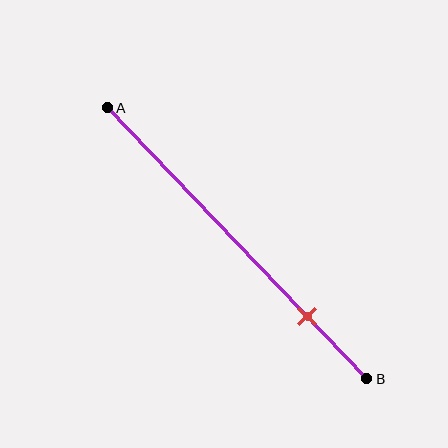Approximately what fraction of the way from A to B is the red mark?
The red mark is approximately 75% of the way from A to B.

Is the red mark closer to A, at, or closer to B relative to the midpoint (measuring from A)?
The red mark is closer to point B than the midpoint of segment AB.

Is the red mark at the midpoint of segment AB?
No, the mark is at about 75% from A, not at the 50% midpoint.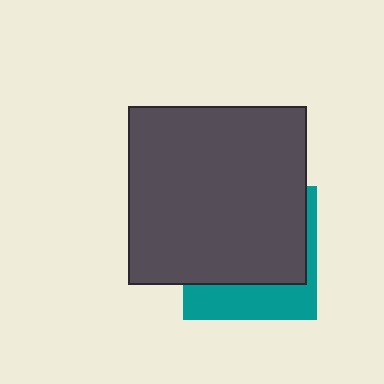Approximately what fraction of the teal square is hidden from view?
Roughly 69% of the teal square is hidden behind the dark gray square.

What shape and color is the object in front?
The object in front is a dark gray square.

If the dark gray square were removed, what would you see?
You would see the complete teal square.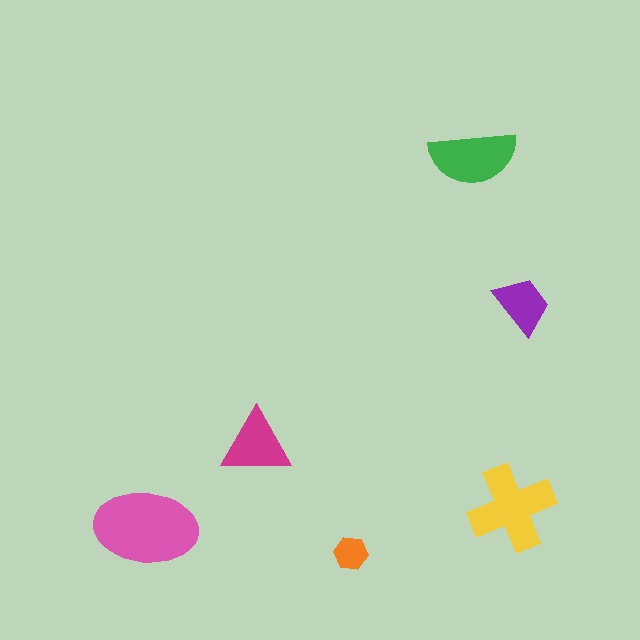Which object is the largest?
The pink ellipse.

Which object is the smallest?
The orange hexagon.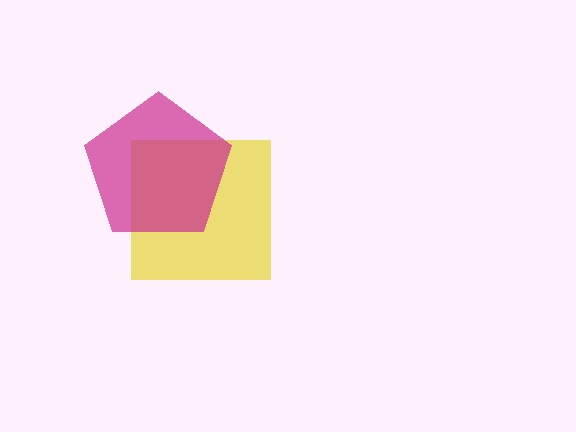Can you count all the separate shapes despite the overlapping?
Yes, there are 2 separate shapes.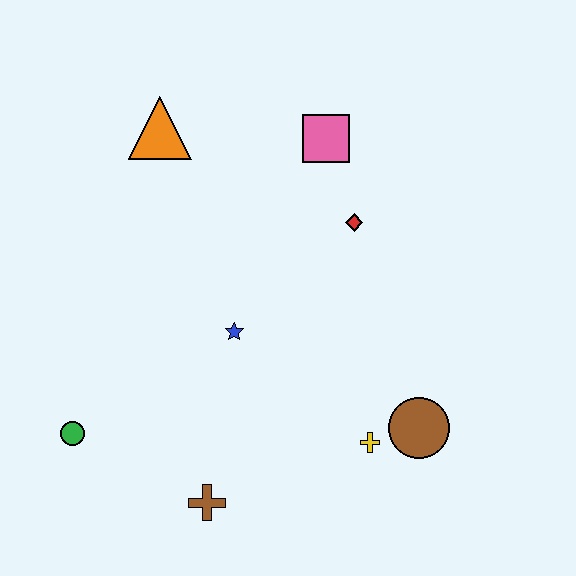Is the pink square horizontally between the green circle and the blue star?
No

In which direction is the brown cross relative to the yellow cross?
The brown cross is to the left of the yellow cross.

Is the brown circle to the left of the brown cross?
No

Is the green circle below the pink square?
Yes